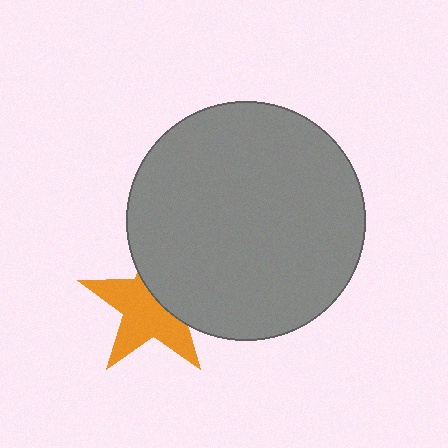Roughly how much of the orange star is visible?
About half of it is visible (roughly 61%).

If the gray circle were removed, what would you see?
You would see the complete orange star.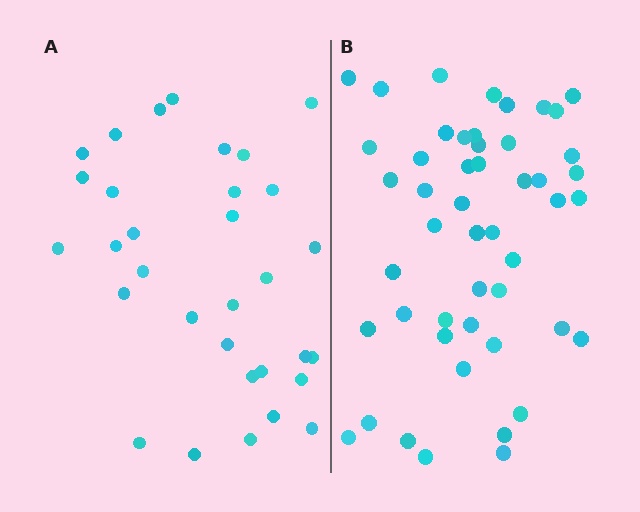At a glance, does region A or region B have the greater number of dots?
Region B (the right region) has more dots.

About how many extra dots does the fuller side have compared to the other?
Region B has approximately 15 more dots than region A.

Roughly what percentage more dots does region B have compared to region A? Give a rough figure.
About 55% more.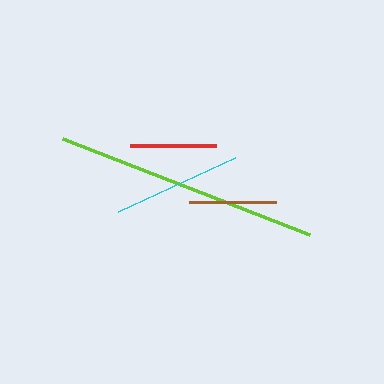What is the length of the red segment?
The red segment is approximately 86 pixels long.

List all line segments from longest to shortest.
From longest to shortest: lime, cyan, brown, red.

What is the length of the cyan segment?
The cyan segment is approximately 128 pixels long.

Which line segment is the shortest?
The red line is the shortest at approximately 86 pixels.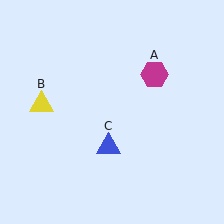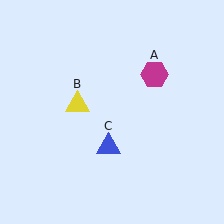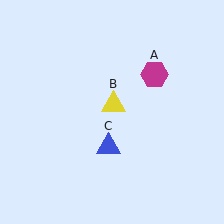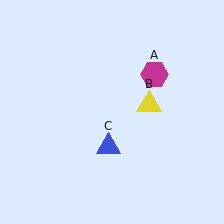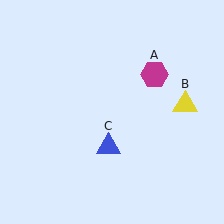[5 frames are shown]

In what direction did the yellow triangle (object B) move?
The yellow triangle (object B) moved right.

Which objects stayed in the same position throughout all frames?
Magenta hexagon (object A) and blue triangle (object C) remained stationary.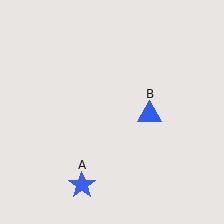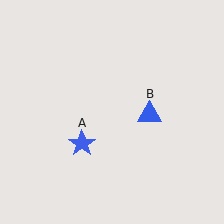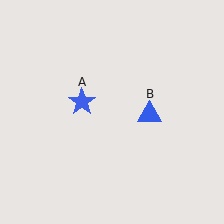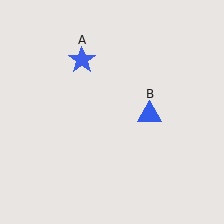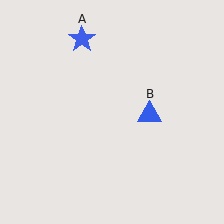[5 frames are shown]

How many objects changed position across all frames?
1 object changed position: blue star (object A).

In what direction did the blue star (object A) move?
The blue star (object A) moved up.